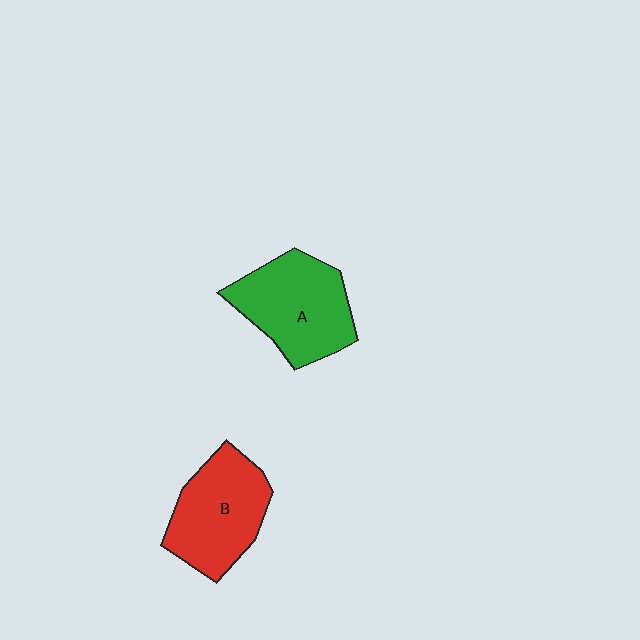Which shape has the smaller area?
Shape B (red).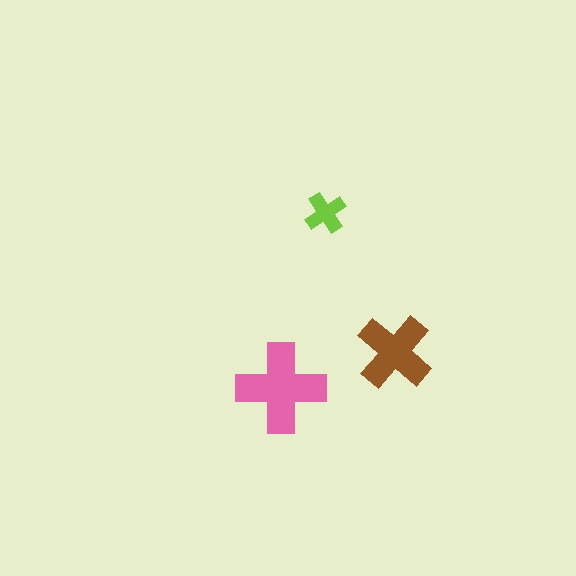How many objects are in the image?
There are 3 objects in the image.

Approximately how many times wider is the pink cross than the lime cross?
About 2 times wider.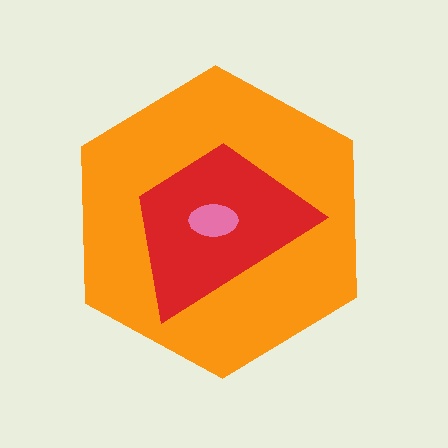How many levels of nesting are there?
3.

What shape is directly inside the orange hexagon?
The red trapezoid.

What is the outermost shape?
The orange hexagon.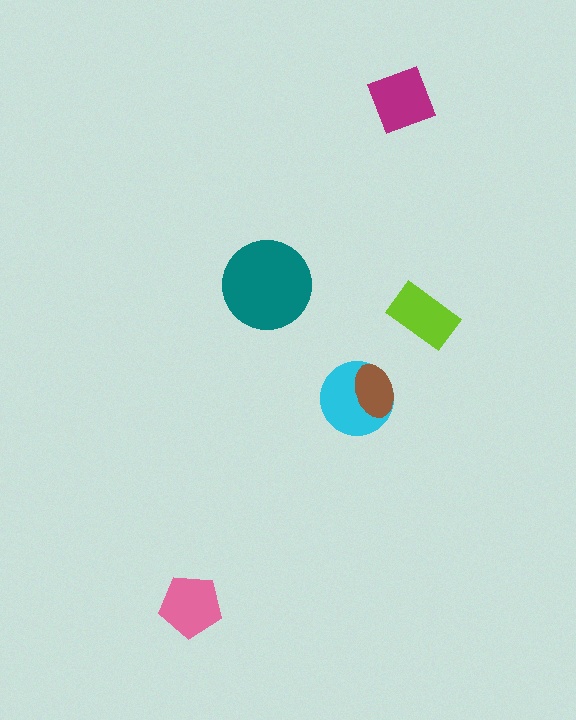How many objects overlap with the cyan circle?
1 object overlaps with the cyan circle.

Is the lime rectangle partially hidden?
No, no other shape covers it.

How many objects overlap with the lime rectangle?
0 objects overlap with the lime rectangle.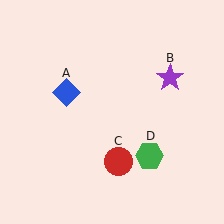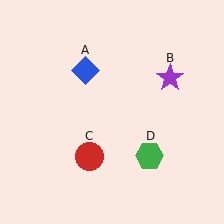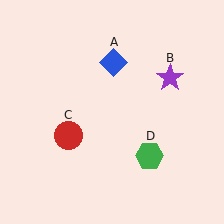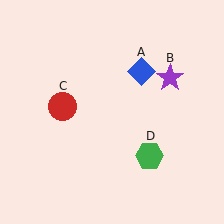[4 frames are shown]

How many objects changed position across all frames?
2 objects changed position: blue diamond (object A), red circle (object C).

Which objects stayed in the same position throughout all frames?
Purple star (object B) and green hexagon (object D) remained stationary.